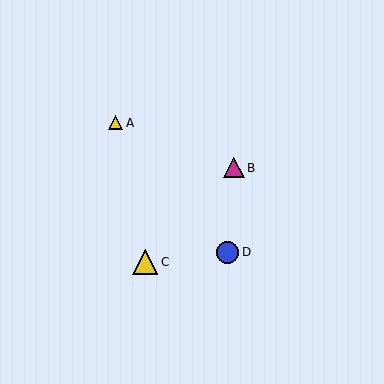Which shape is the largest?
The yellow triangle (labeled C) is the largest.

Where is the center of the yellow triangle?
The center of the yellow triangle is at (145, 262).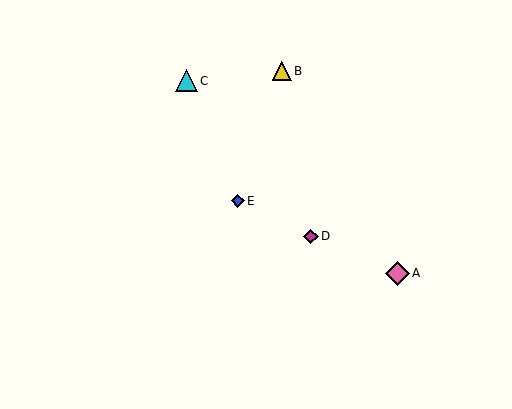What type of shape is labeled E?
Shape E is a blue diamond.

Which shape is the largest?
The pink diamond (labeled A) is the largest.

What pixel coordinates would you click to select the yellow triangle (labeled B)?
Click at (282, 71) to select the yellow triangle B.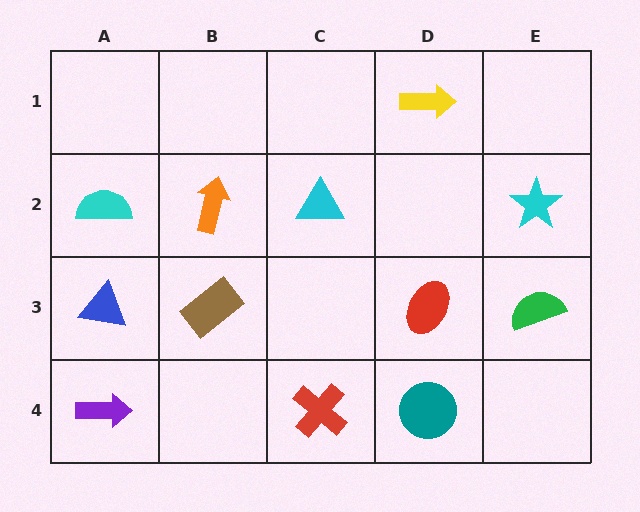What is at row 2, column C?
A cyan triangle.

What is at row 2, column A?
A cyan semicircle.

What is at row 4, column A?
A purple arrow.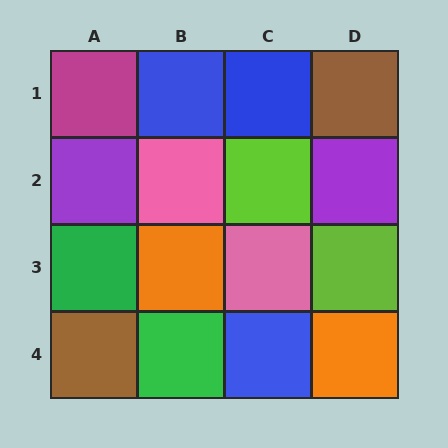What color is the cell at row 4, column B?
Green.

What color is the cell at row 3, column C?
Pink.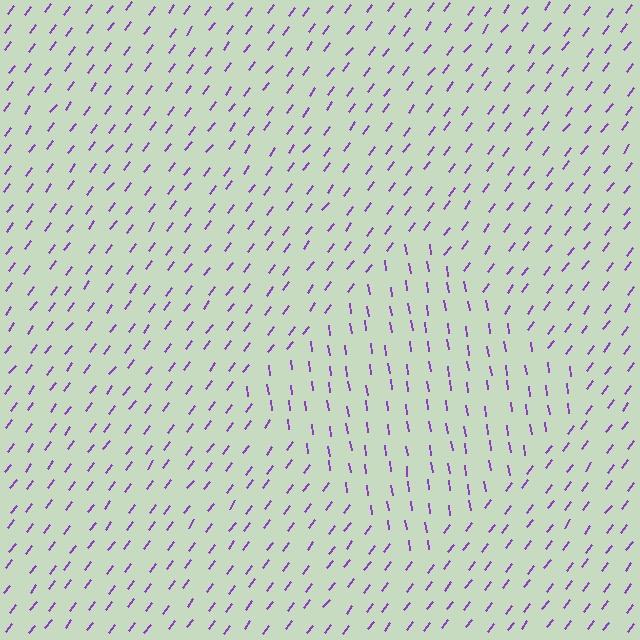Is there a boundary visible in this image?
Yes, there is a texture boundary formed by a change in line orientation.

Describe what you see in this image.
The image is filled with small purple line segments. A diamond region in the image has lines oriented differently from the surrounding lines, creating a visible texture boundary.